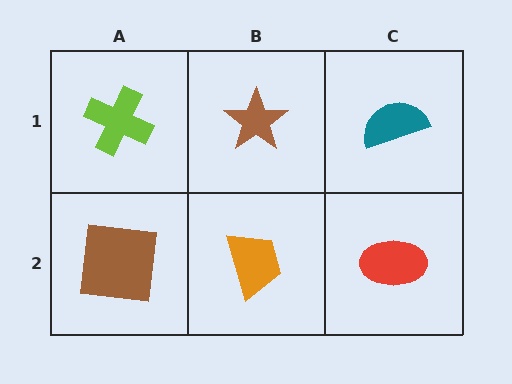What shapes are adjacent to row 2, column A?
A lime cross (row 1, column A), an orange trapezoid (row 2, column B).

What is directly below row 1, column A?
A brown square.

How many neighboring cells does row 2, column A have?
2.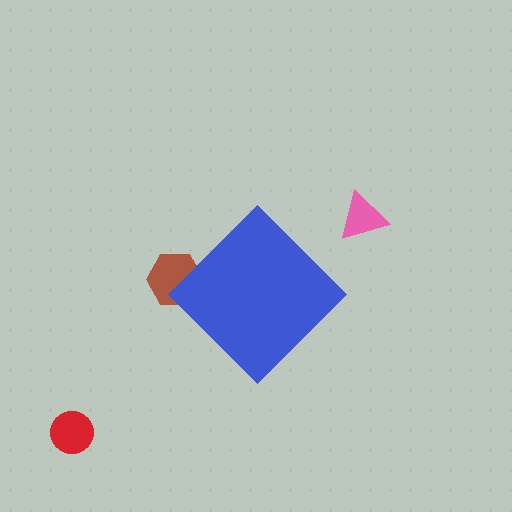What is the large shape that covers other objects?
A blue diamond.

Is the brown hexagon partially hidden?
Yes, the brown hexagon is partially hidden behind the blue diamond.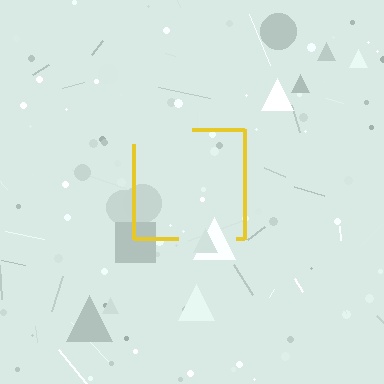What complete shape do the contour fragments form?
The contour fragments form a square.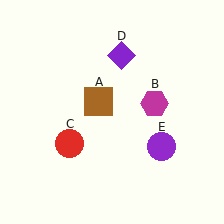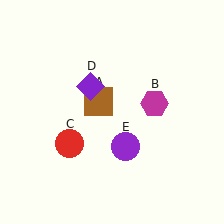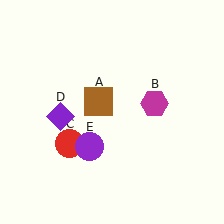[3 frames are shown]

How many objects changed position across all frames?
2 objects changed position: purple diamond (object D), purple circle (object E).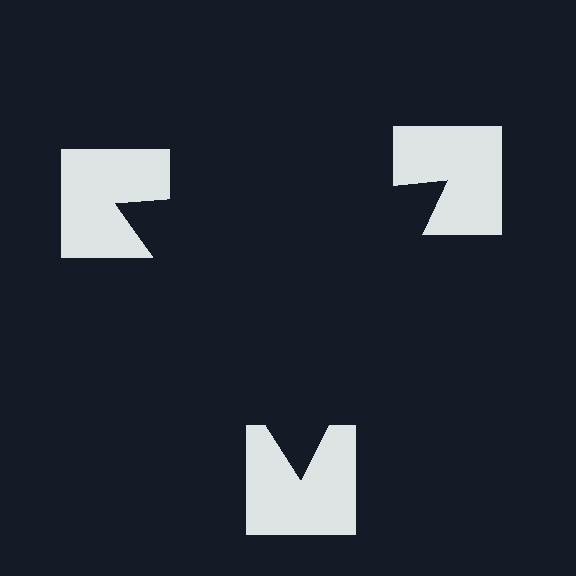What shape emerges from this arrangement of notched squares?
An illusory triangle — its edges are inferred from the aligned wedge cuts in the notched squares, not physically drawn.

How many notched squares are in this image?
There are 3 — one at each vertex of the illusory triangle.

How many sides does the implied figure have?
3 sides.